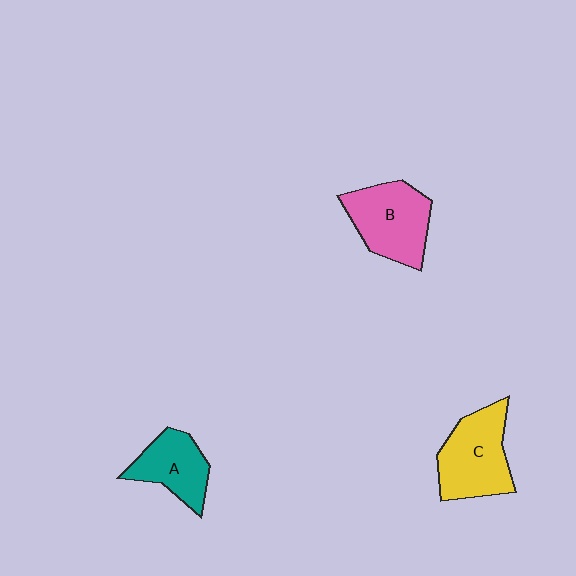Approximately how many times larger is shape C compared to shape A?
Approximately 1.4 times.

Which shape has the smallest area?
Shape A (teal).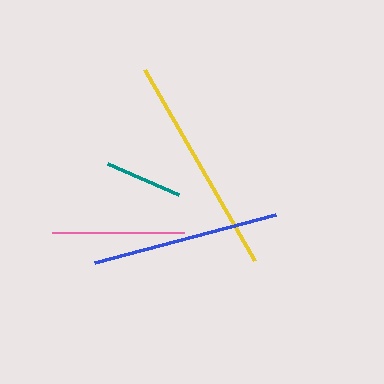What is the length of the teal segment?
The teal segment is approximately 78 pixels long.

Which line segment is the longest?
The yellow line is the longest at approximately 221 pixels.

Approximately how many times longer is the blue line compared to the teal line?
The blue line is approximately 2.4 times the length of the teal line.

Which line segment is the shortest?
The teal line is the shortest at approximately 78 pixels.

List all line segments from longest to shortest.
From longest to shortest: yellow, blue, pink, teal.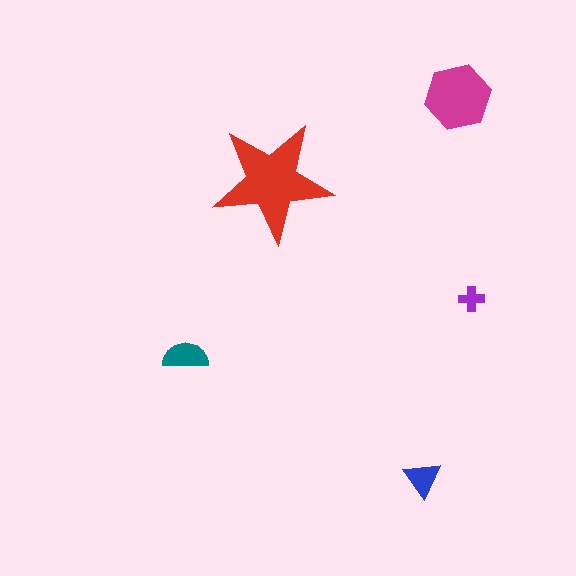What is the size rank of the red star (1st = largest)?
1st.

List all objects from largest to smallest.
The red star, the magenta hexagon, the teal semicircle, the blue triangle, the purple cross.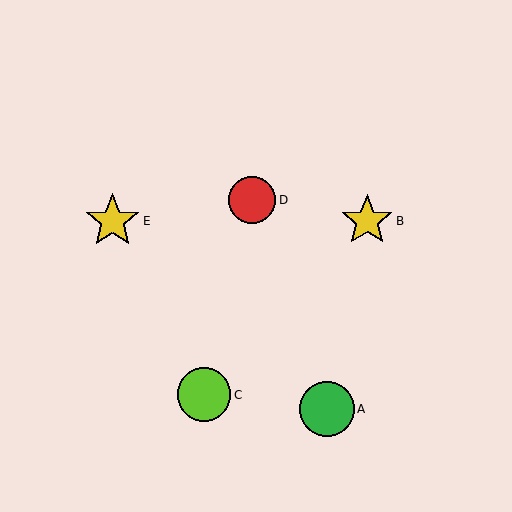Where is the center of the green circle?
The center of the green circle is at (327, 409).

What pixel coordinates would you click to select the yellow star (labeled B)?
Click at (367, 221) to select the yellow star B.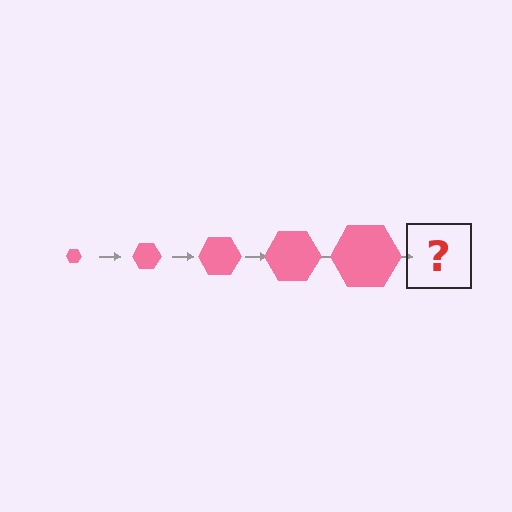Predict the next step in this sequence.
The next step is a pink hexagon, larger than the previous one.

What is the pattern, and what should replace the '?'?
The pattern is that the hexagon gets progressively larger each step. The '?' should be a pink hexagon, larger than the previous one.